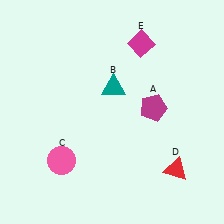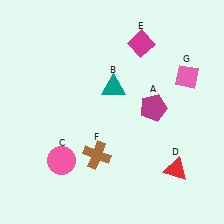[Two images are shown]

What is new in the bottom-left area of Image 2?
A brown cross (F) was added in the bottom-left area of Image 2.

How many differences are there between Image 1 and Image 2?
There are 2 differences between the two images.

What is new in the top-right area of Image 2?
A pink diamond (G) was added in the top-right area of Image 2.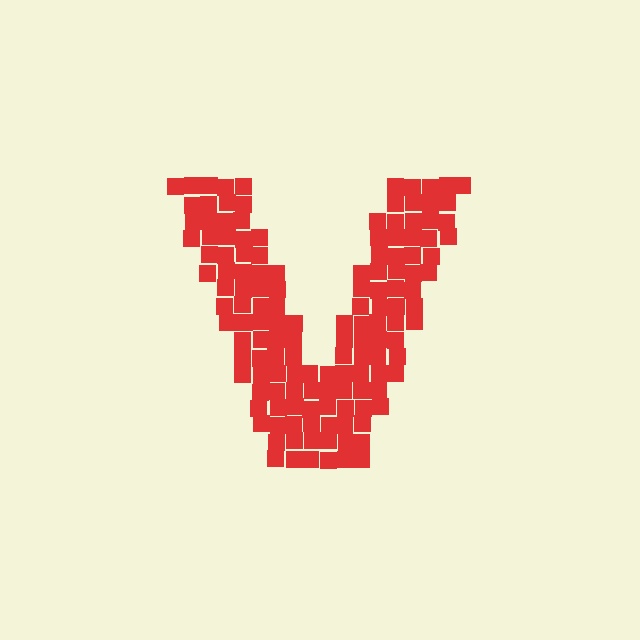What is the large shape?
The large shape is the letter V.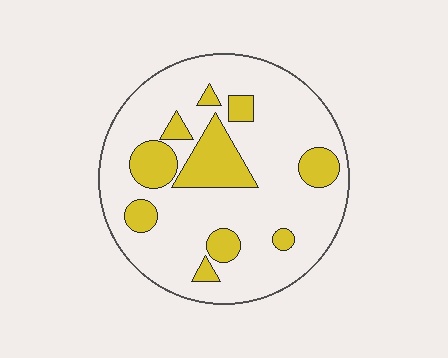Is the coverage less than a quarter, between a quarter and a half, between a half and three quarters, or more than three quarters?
Less than a quarter.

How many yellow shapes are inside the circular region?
10.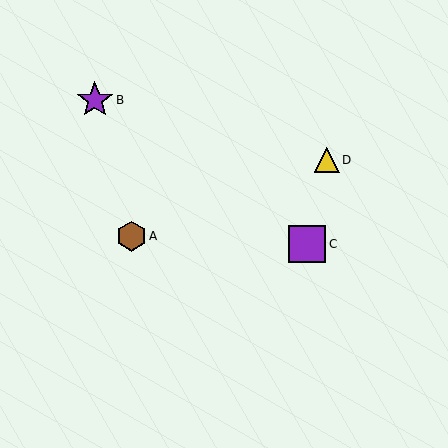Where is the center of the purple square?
The center of the purple square is at (307, 244).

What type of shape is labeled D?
Shape D is a yellow triangle.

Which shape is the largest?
The purple square (labeled C) is the largest.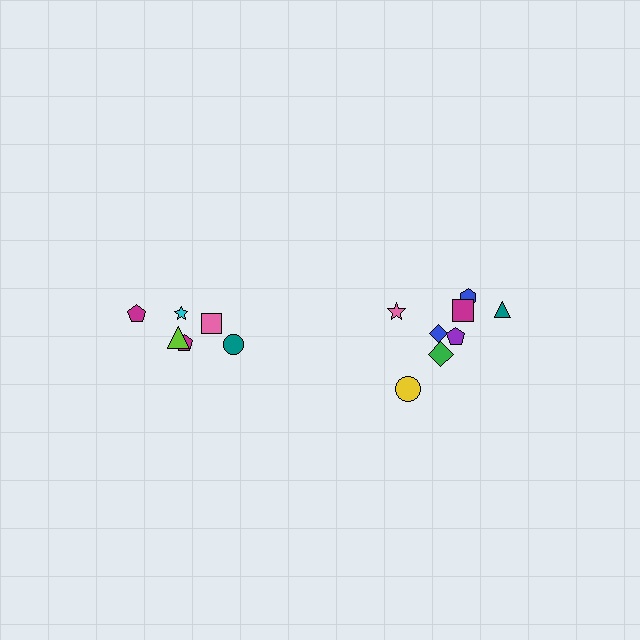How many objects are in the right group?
There are 8 objects.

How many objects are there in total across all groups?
There are 14 objects.